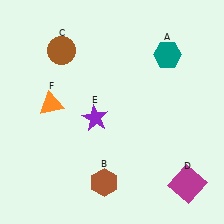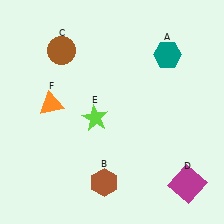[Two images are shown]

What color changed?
The star (E) changed from purple in Image 1 to lime in Image 2.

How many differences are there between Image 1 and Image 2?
There is 1 difference between the two images.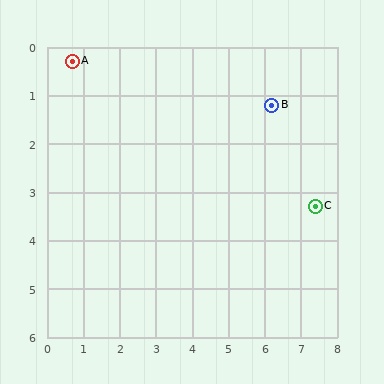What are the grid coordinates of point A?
Point A is at approximately (0.7, 0.3).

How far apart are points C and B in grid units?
Points C and B are about 2.4 grid units apart.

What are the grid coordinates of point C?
Point C is at approximately (7.4, 3.3).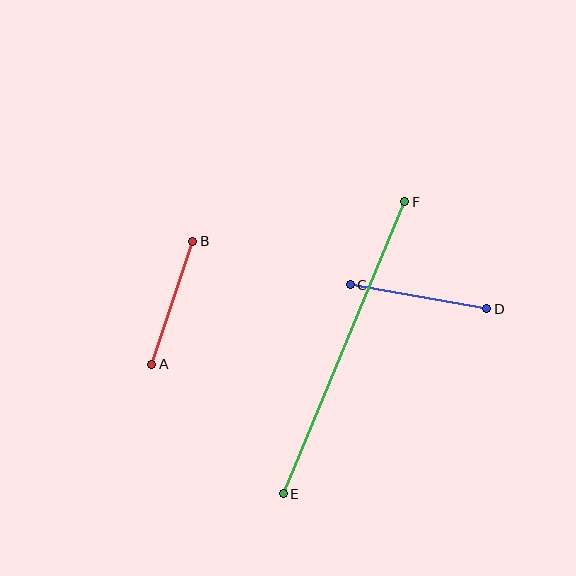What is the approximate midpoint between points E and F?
The midpoint is at approximately (344, 348) pixels.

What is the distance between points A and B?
The distance is approximately 130 pixels.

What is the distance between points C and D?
The distance is approximately 138 pixels.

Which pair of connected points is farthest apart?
Points E and F are farthest apart.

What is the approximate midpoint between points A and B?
The midpoint is at approximately (172, 303) pixels.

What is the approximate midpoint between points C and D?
The midpoint is at approximately (418, 297) pixels.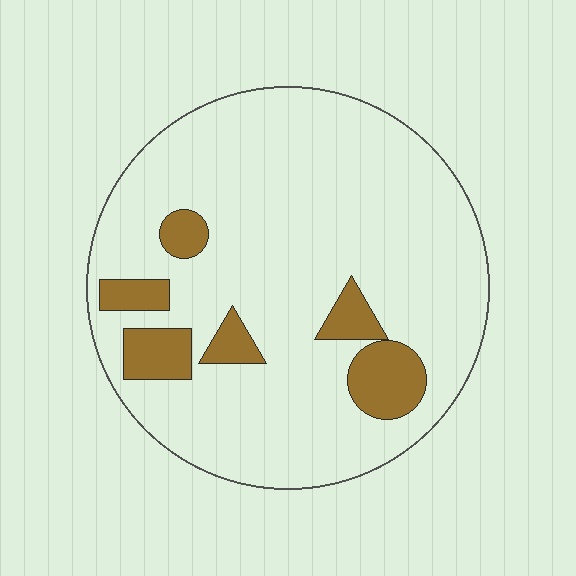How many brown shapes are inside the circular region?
6.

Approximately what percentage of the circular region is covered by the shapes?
Approximately 15%.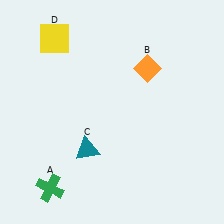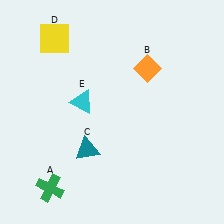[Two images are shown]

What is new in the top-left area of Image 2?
A cyan triangle (E) was added in the top-left area of Image 2.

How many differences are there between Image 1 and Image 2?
There is 1 difference between the two images.